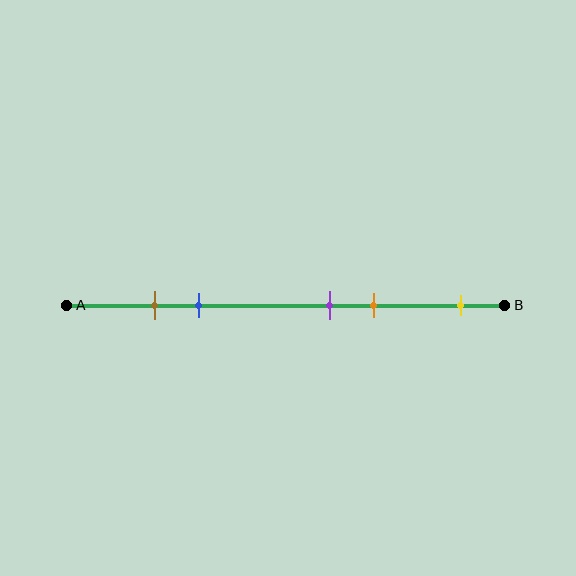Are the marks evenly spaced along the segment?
No, the marks are not evenly spaced.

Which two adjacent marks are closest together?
The brown and blue marks are the closest adjacent pair.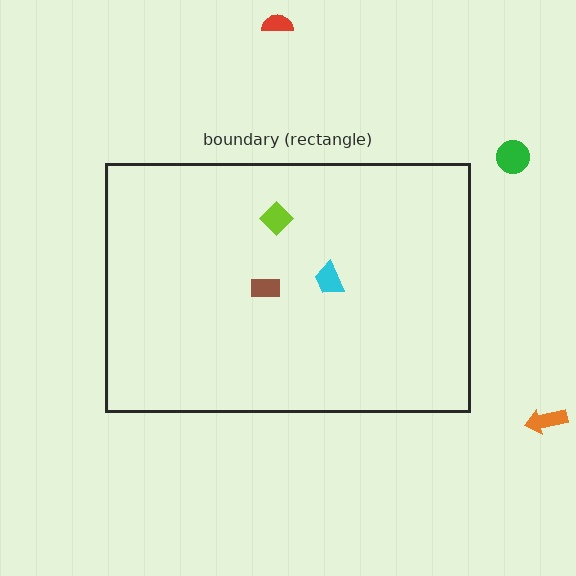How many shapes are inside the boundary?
3 inside, 3 outside.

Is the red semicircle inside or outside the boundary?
Outside.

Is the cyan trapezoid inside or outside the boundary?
Inside.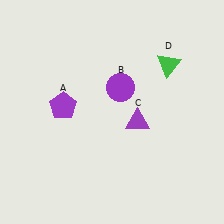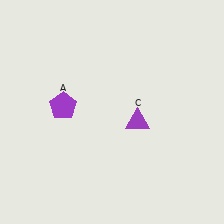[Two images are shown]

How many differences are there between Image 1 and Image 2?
There are 2 differences between the two images.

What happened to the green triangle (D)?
The green triangle (D) was removed in Image 2. It was in the top-right area of Image 1.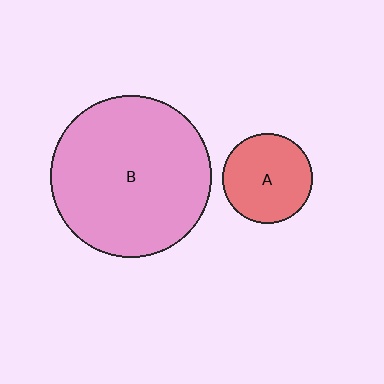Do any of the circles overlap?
No, none of the circles overlap.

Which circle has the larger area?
Circle B (pink).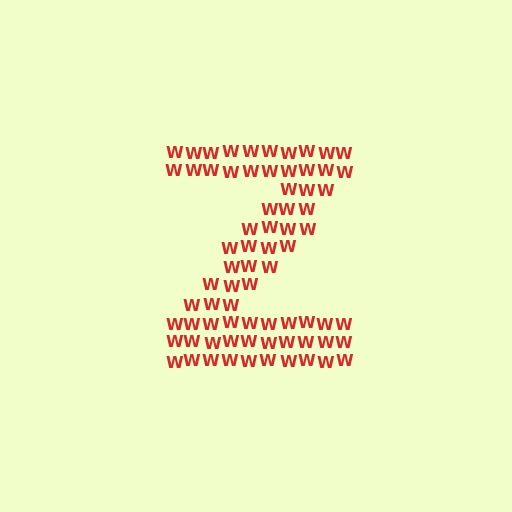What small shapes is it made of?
It is made of small letter W's.